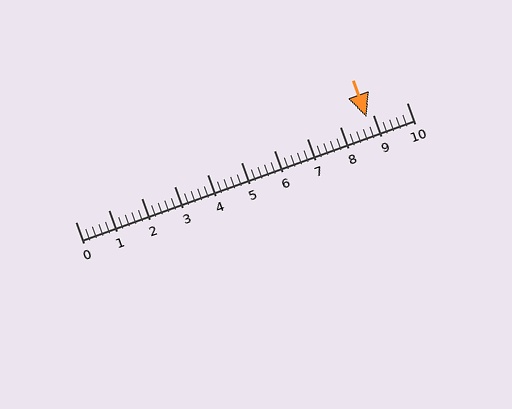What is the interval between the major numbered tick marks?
The major tick marks are spaced 1 units apart.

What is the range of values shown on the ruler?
The ruler shows values from 0 to 10.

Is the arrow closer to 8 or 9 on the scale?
The arrow is closer to 9.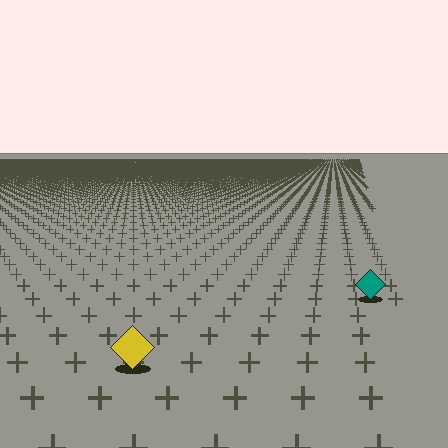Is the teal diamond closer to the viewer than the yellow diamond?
No. The yellow diamond is closer — you can tell from the texture gradient: the ground texture is coarser near it.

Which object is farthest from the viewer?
The teal diamond is farthest from the viewer. It appears smaller and the ground texture around it is denser.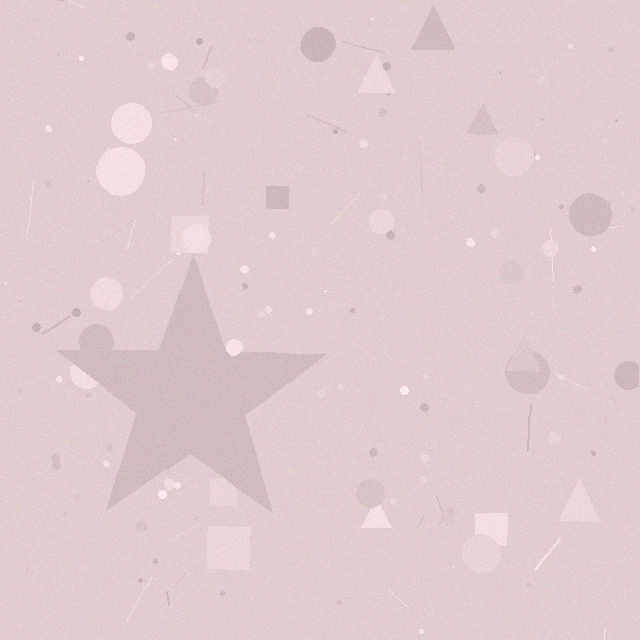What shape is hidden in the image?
A star is hidden in the image.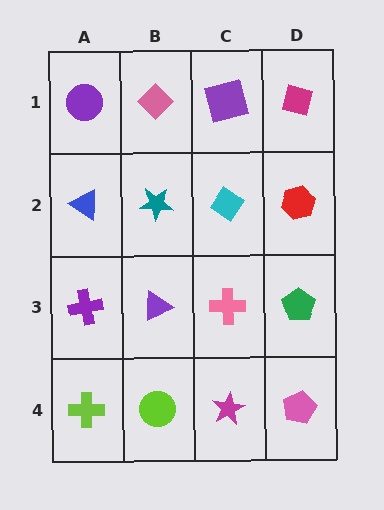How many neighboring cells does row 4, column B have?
3.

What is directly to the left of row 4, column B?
A lime cross.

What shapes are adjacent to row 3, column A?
A blue triangle (row 2, column A), a lime cross (row 4, column A), a purple triangle (row 3, column B).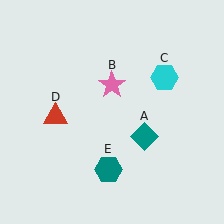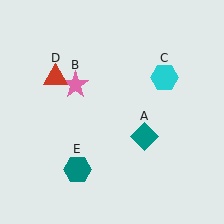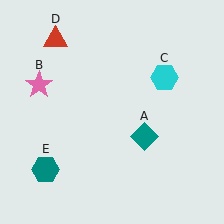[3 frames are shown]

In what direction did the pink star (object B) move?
The pink star (object B) moved left.